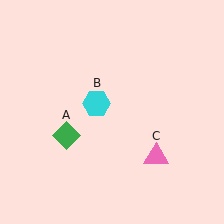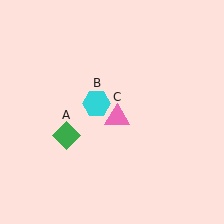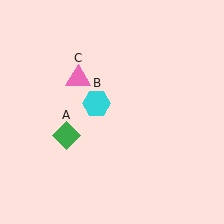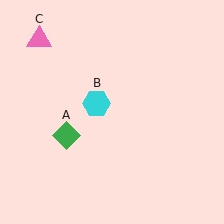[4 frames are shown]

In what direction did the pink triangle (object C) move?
The pink triangle (object C) moved up and to the left.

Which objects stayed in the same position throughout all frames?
Green diamond (object A) and cyan hexagon (object B) remained stationary.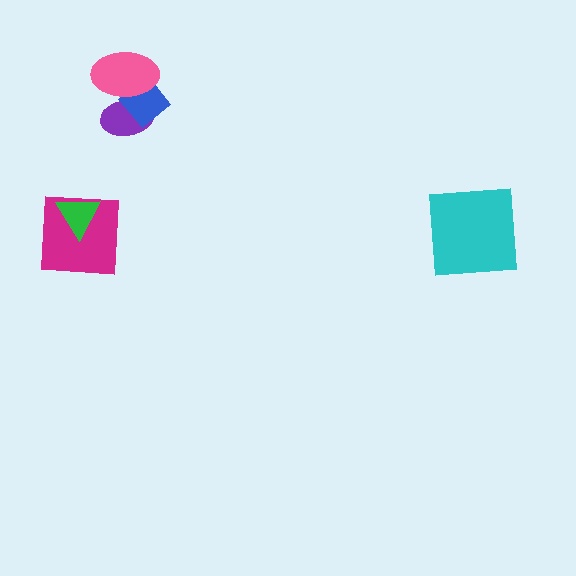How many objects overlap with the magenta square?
1 object overlaps with the magenta square.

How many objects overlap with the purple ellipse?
2 objects overlap with the purple ellipse.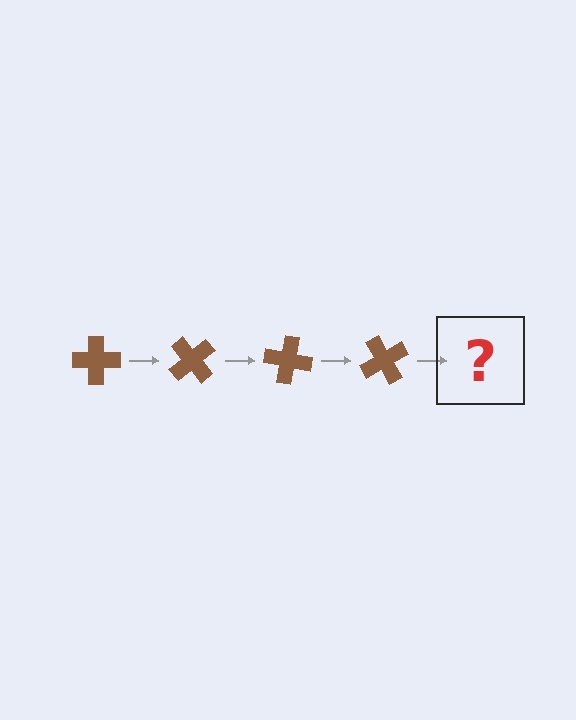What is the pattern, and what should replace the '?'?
The pattern is that the cross rotates 50 degrees each step. The '?' should be a brown cross rotated 200 degrees.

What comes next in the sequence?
The next element should be a brown cross rotated 200 degrees.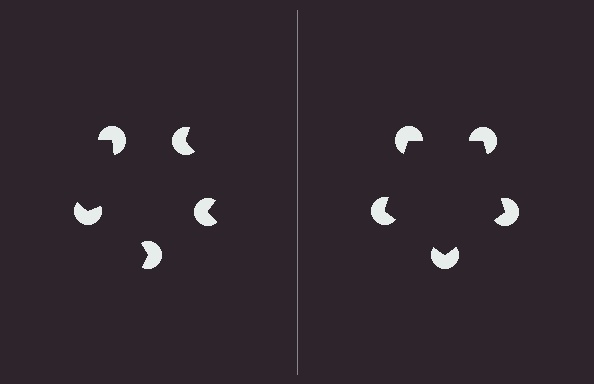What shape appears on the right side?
An illusory pentagon.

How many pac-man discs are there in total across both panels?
10 — 5 on each side.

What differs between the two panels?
The pac-man discs are positioned identically on both sides; only the wedge orientations differ. On the right they align to a pentagon; on the left they are misaligned.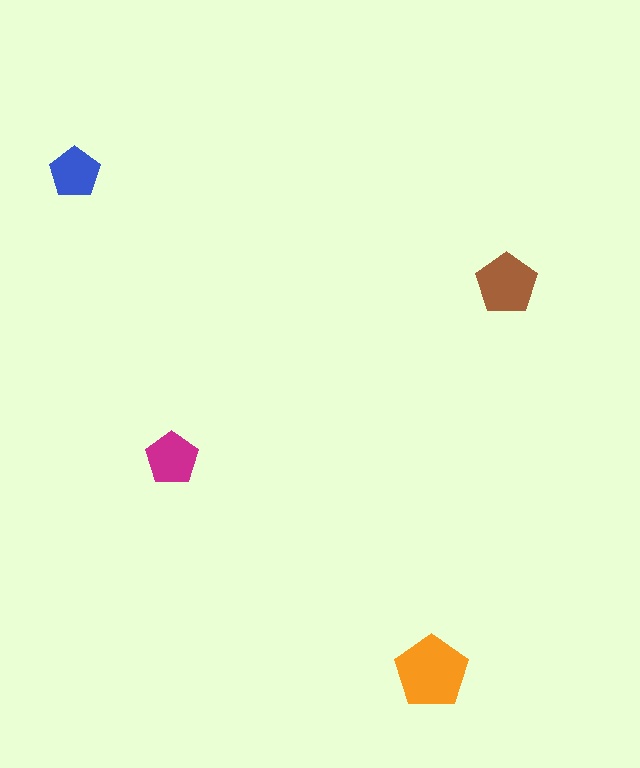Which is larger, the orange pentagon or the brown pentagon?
The orange one.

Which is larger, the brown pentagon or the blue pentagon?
The brown one.